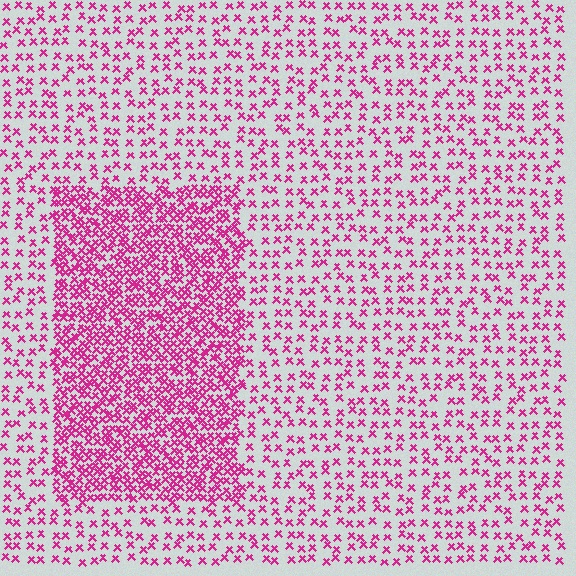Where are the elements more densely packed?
The elements are more densely packed inside the rectangle boundary.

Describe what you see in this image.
The image contains small magenta elements arranged at two different densities. A rectangle-shaped region is visible where the elements are more densely packed than the surrounding area.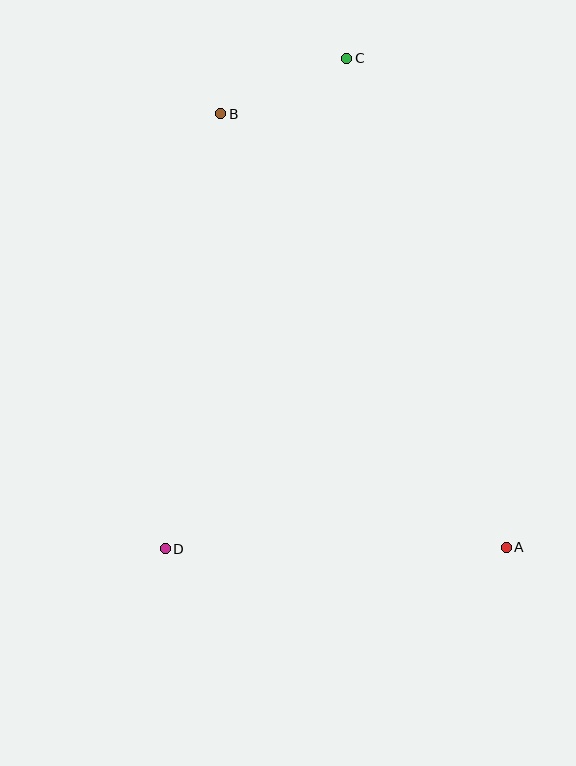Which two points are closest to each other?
Points B and C are closest to each other.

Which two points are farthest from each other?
Points C and D are farthest from each other.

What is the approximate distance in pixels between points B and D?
The distance between B and D is approximately 439 pixels.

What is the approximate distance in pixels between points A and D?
The distance between A and D is approximately 341 pixels.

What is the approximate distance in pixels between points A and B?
The distance between A and B is approximately 519 pixels.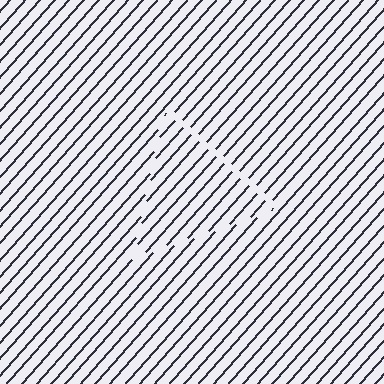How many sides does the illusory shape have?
3 sides — the line-ends trace a triangle.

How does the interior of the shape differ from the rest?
The interior of the shape contains the same grating, shifted by half a period — the contour is defined by the phase discontinuity where line-ends from the inner and outer gratings abut.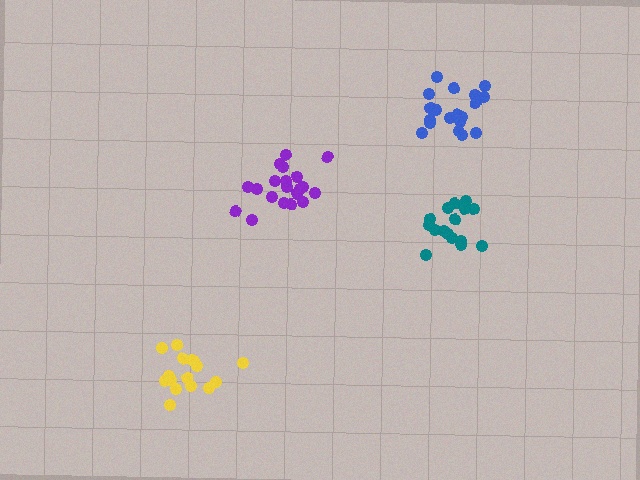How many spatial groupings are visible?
There are 4 spatial groupings.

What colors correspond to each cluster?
The clusters are colored: purple, teal, yellow, blue.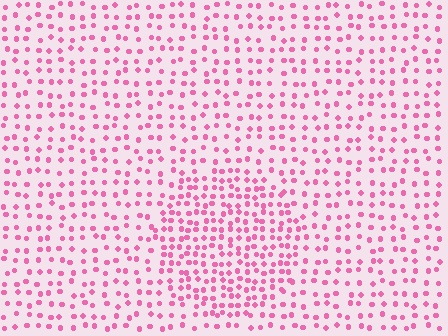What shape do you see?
I see a circle.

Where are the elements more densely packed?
The elements are more densely packed inside the circle boundary.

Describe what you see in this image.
The image contains small pink elements arranged at two different densities. A circle-shaped region is visible where the elements are more densely packed than the surrounding area.